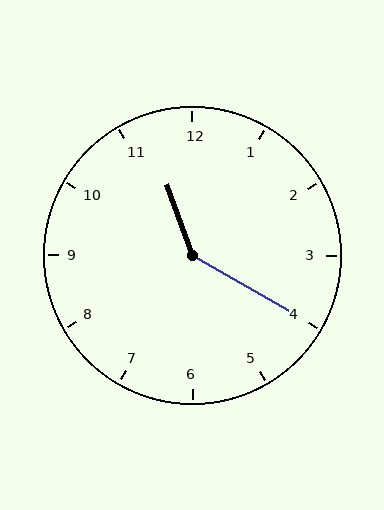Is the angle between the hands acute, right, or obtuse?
It is obtuse.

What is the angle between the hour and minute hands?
Approximately 140 degrees.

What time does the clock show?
11:20.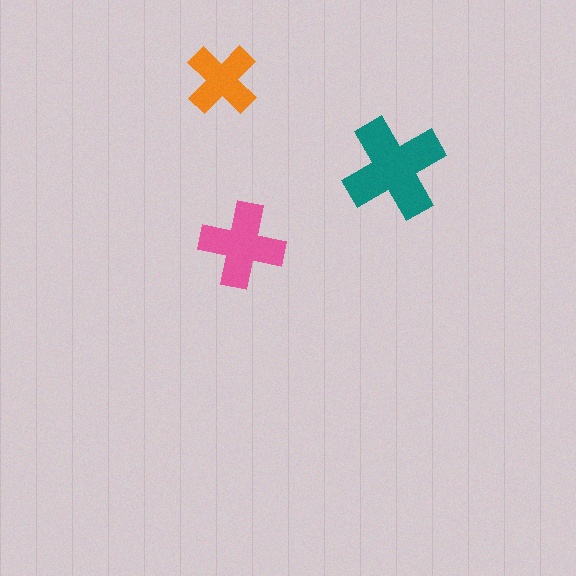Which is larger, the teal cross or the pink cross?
The teal one.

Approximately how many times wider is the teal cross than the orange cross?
About 1.5 times wider.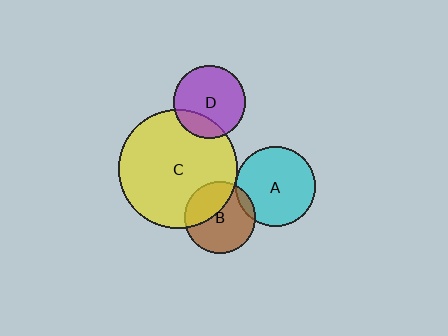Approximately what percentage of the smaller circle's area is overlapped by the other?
Approximately 35%.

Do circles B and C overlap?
Yes.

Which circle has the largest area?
Circle C (yellow).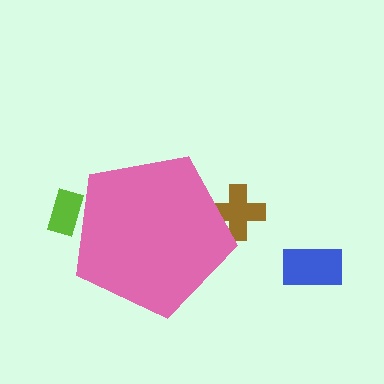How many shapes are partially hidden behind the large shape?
2 shapes are partially hidden.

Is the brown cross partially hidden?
Yes, the brown cross is partially hidden behind the pink pentagon.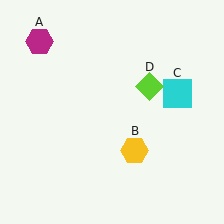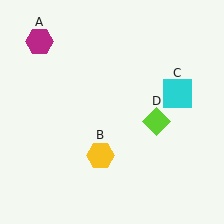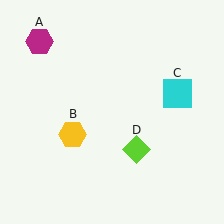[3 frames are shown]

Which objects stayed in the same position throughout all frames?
Magenta hexagon (object A) and cyan square (object C) remained stationary.